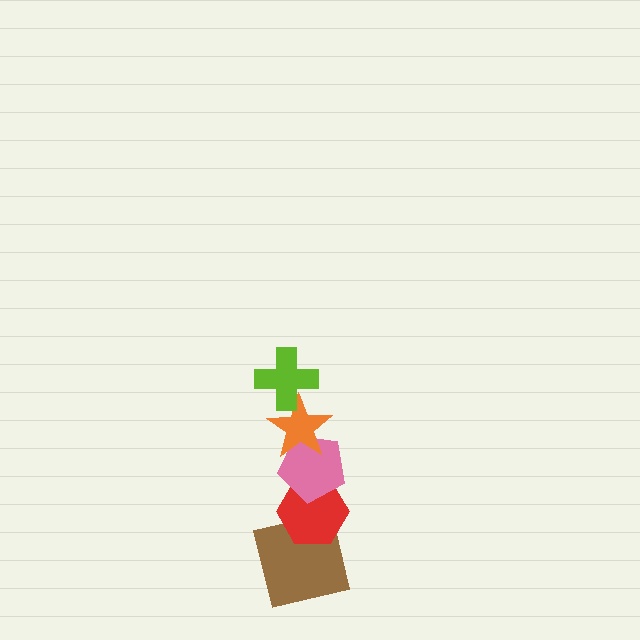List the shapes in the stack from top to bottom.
From top to bottom: the lime cross, the orange star, the pink pentagon, the red hexagon, the brown square.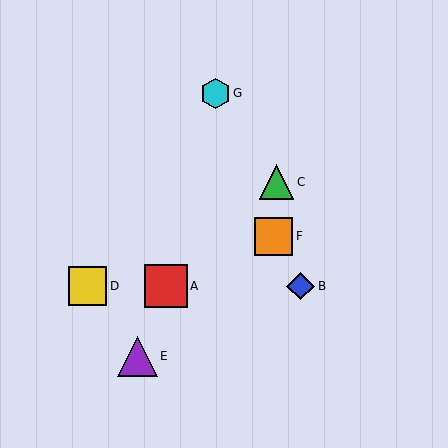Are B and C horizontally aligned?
No, B is at y≈286 and C is at y≈182.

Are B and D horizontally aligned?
Yes, both are at y≈286.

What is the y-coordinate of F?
Object F is at y≈236.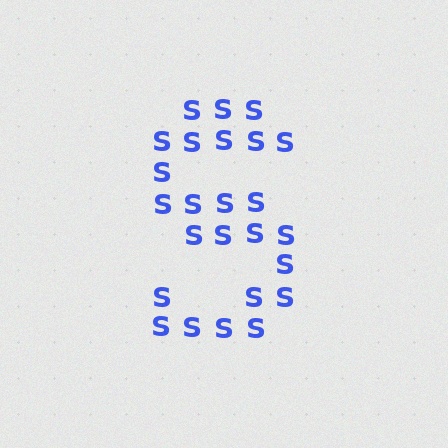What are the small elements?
The small elements are letter S's.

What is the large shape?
The large shape is the letter S.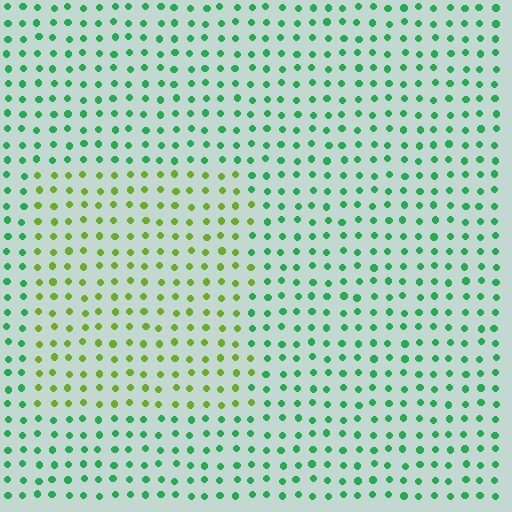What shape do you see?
I see a rectangle.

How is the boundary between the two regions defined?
The boundary is defined purely by a slight shift in hue (about 49 degrees). Spacing, size, and orientation are identical on both sides.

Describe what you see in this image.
The image is filled with small green elements in a uniform arrangement. A rectangle-shaped region is visible where the elements are tinted to a slightly different hue, forming a subtle color boundary.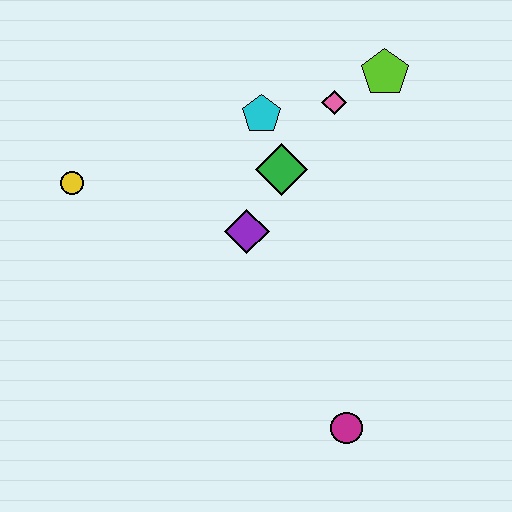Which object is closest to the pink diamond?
The lime pentagon is closest to the pink diamond.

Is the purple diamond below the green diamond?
Yes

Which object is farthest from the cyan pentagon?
The magenta circle is farthest from the cyan pentagon.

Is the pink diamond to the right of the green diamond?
Yes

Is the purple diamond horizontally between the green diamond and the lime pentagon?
No